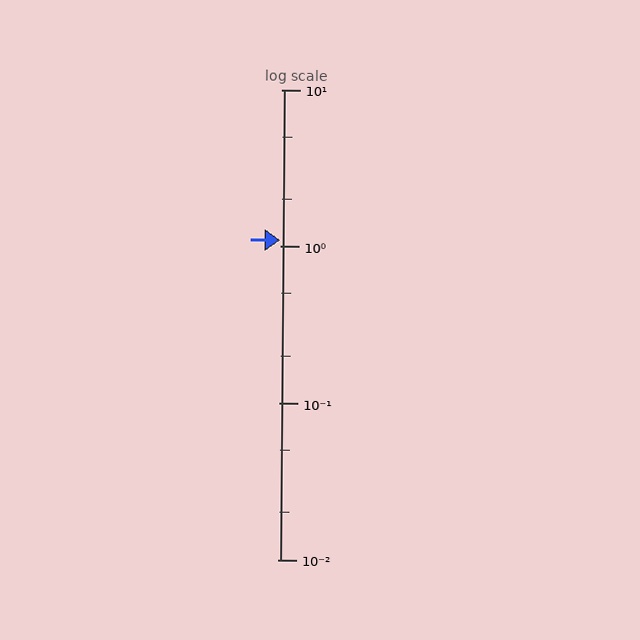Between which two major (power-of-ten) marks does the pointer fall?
The pointer is between 1 and 10.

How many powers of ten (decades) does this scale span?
The scale spans 3 decades, from 0.01 to 10.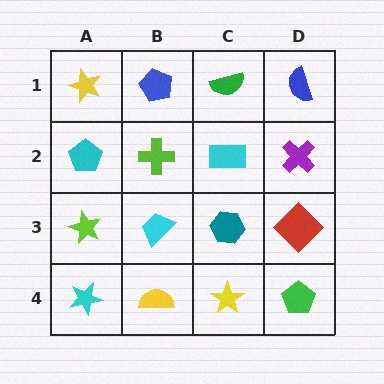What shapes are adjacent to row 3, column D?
A purple cross (row 2, column D), a green pentagon (row 4, column D), a teal hexagon (row 3, column C).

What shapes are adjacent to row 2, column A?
A yellow star (row 1, column A), a lime star (row 3, column A), a lime cross (row 2, column B).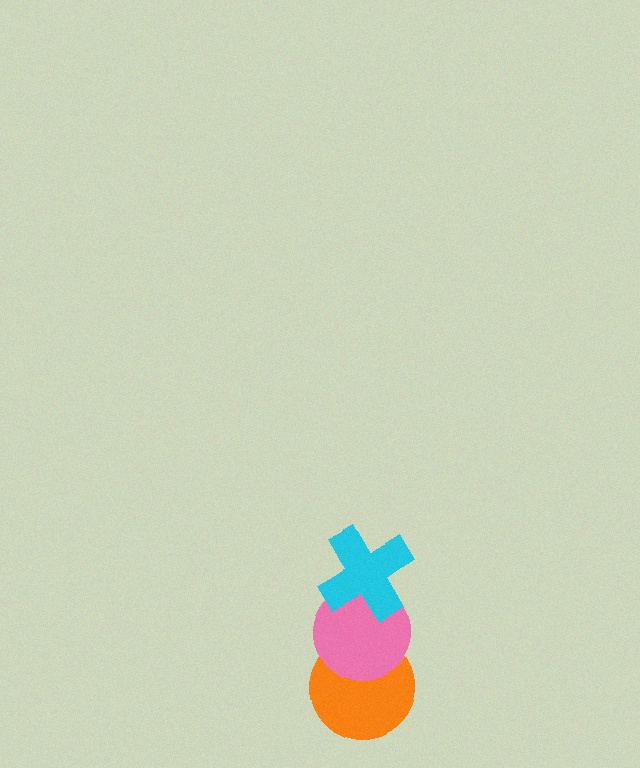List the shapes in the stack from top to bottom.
From top to bottom: the cyan cross, the pink circle, the orange circle.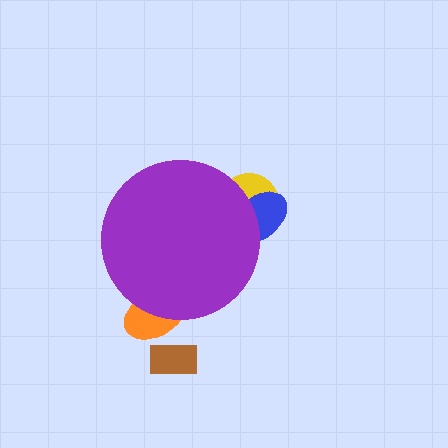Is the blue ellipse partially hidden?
Yes, the blue ellipse is partially hidden behind the purple circle.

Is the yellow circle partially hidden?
Yes, the yellow circle is partially hidden behind the purple circle.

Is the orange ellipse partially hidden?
Yes, the orange ellipse is partially hidden behind the purple circle.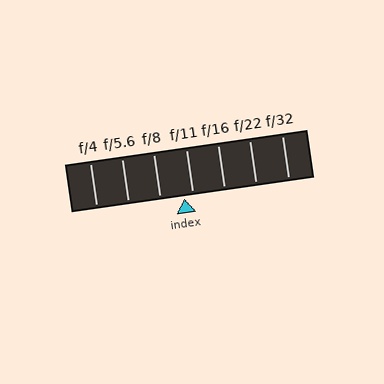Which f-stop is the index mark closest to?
The index mark is closest to f/11.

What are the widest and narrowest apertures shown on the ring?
The widest aperture shown is f/4 and the narrowest is f/32.